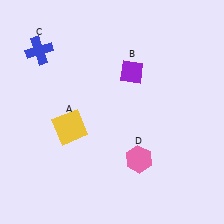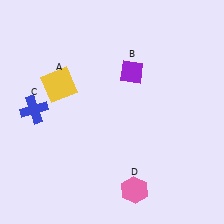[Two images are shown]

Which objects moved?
The objects that moved are: the yellow square (A), the blue cross (C), the pink hexagon (D).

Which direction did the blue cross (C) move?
The blue cross (C) moved down.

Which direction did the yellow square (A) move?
The yellow square (A) moved up.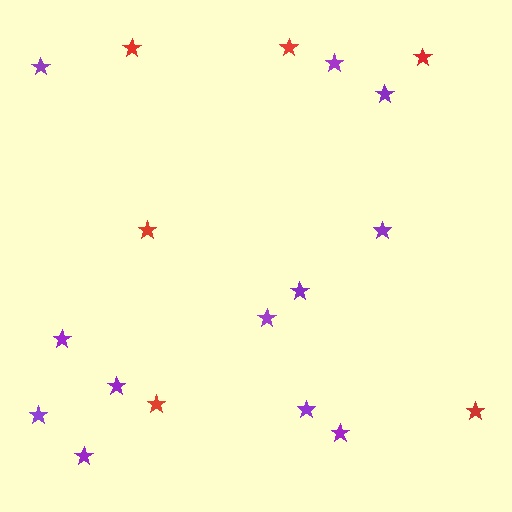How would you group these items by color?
There are 2 groups: one group of red stars (6) and one group of purple stars (12).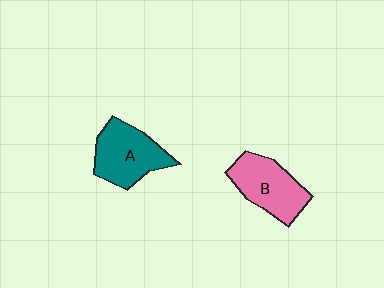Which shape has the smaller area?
Shape B (pink).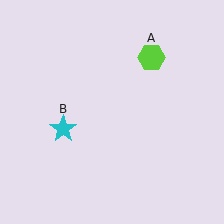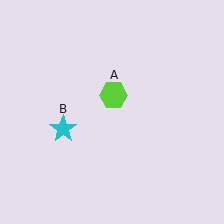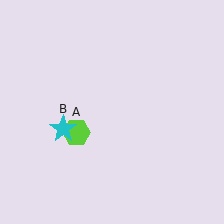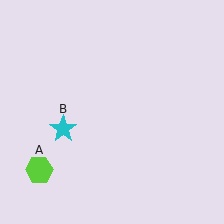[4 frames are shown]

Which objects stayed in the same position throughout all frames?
Cyan star (object B) remained stationary.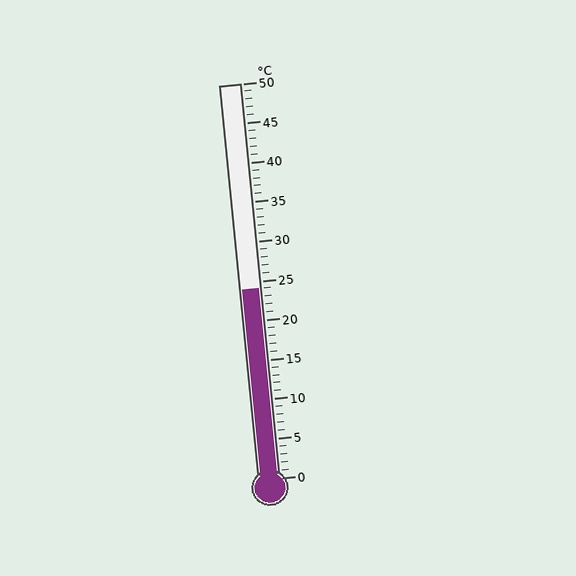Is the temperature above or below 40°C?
The temperature is below 40°C.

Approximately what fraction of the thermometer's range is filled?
The thermometer is filled to approximately 50% of its range.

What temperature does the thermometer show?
The thermometer shows approximately 24°C.